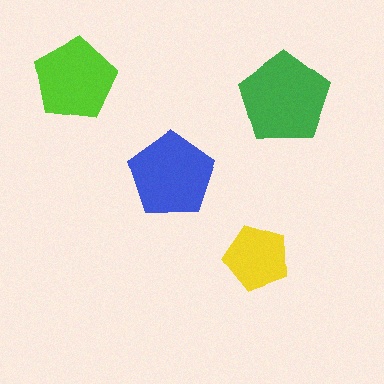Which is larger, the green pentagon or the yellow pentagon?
The green one.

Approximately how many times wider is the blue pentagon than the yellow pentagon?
About 1.5 times wider.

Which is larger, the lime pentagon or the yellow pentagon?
The lime one.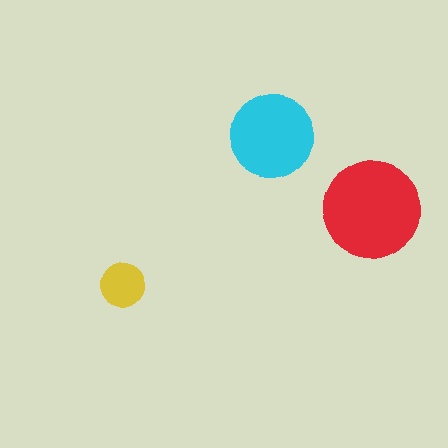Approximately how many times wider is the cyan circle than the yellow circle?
About 2 times wider.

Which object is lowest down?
The yellow circle is bottommost.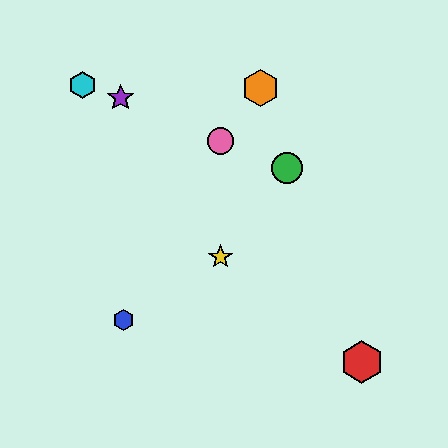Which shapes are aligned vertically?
The yellow star, the pink circle are aligned vertically.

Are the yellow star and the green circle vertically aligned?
No, the yellow star is at x≈220 and the green circle is at x≈287.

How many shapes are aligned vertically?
2 shapes (the yellow star, the pink circle) are aligned vertically.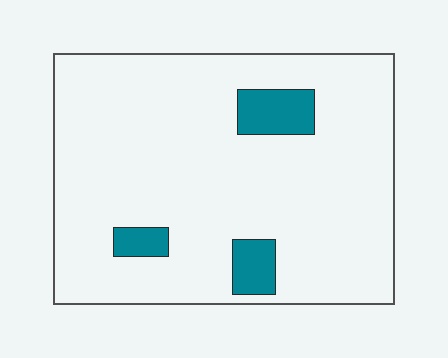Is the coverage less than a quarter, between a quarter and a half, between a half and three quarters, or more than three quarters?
Less than a quarter.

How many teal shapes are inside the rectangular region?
3.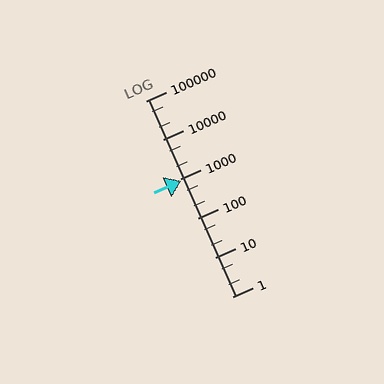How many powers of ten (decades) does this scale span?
The scale spans 5 decades, from 1 to 100000.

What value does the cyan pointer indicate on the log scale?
The pointer indicates approximately 880.